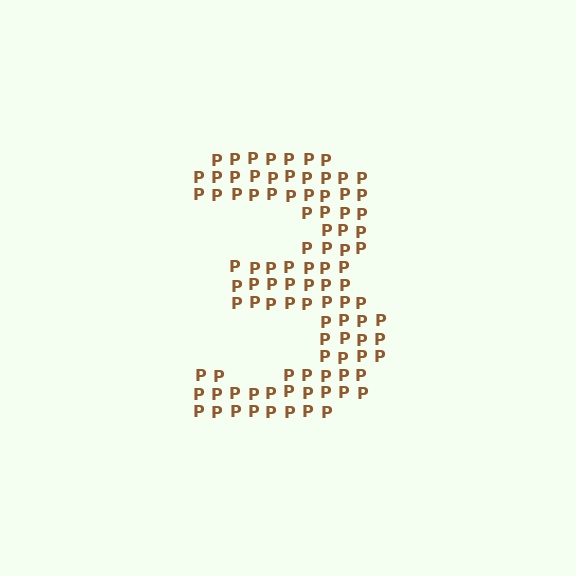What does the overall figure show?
The overall figure shows the digit 3.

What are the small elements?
The small elements are letter P's.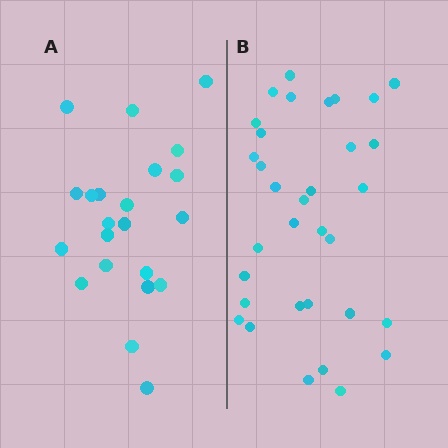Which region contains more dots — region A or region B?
Region B (the right region) has more dots.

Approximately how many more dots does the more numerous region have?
Region B has roughly 12 or so more dots than region A.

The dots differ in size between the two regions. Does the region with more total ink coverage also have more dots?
No. Region A has more total ink coverage because its dots are larger, but region B actually contains more individual dots. Total area can be misleading — the number of items is what matters here.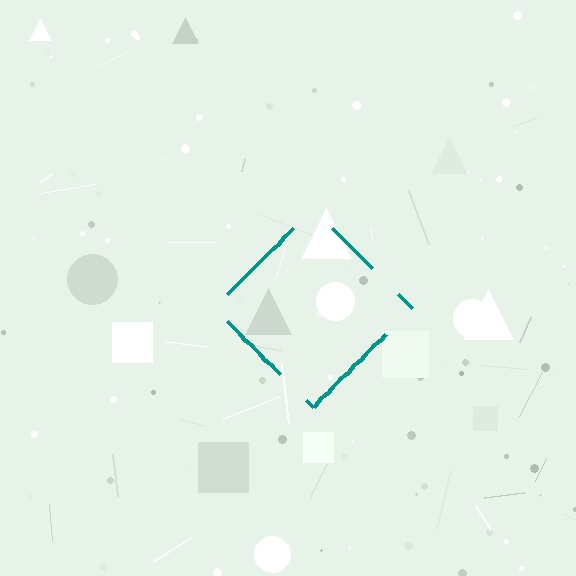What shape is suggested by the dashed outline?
The dashed outline suggests a diamond.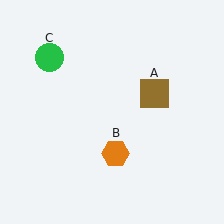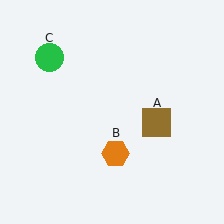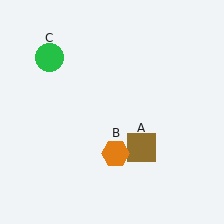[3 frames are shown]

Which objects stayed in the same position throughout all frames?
Orange hexagon (object B) and green circle (object C) remained stationary.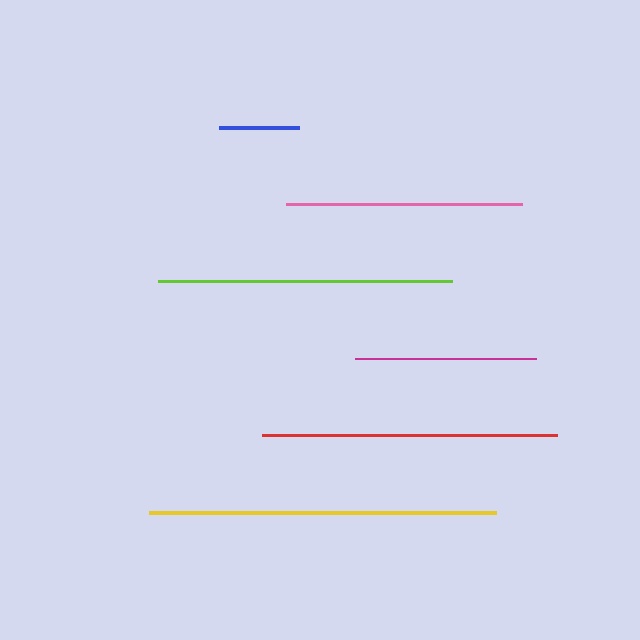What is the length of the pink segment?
The pink segment is approximately 236 pixels long.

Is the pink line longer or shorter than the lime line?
The lime line is longer than the pink line.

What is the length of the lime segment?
The lime segment is approximately 295 pixels long.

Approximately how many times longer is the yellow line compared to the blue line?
The yellow line is approximately 4.4 times the length of the blue line.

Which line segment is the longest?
The yellow line is the longest at approximately 348 pixels.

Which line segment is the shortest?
The blue line is the shortest at approximately 80 pixels.